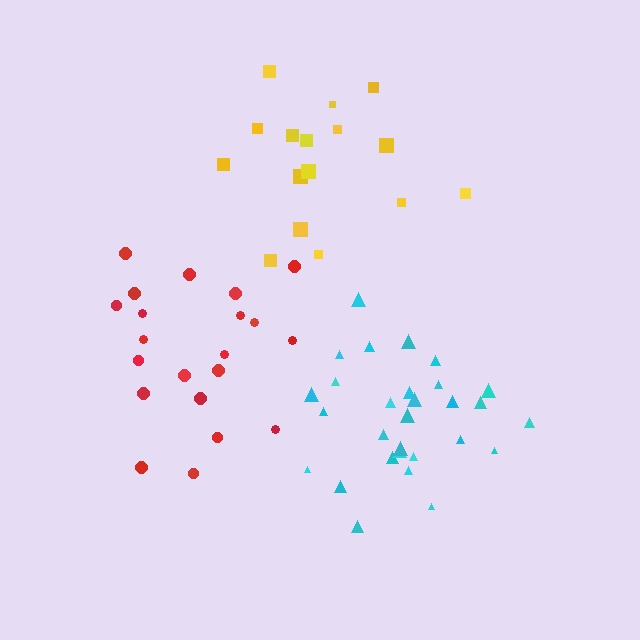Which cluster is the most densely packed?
Cyan.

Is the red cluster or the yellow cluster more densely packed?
Red.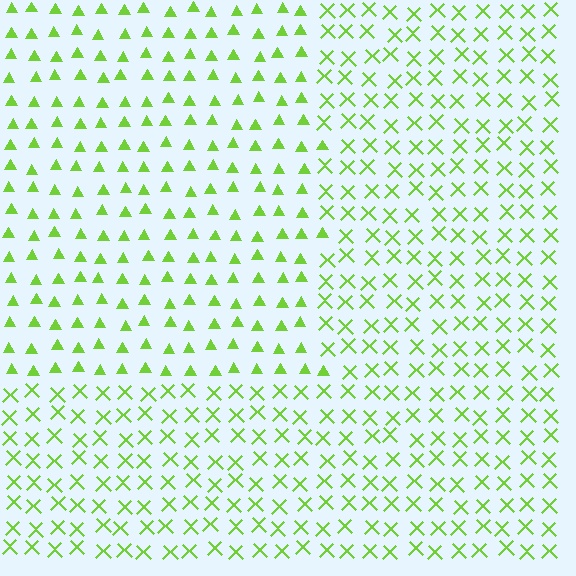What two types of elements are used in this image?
The image uses triangles inside the rectangle region and X marks outside it.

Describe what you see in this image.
The image is filled with small lime elements arranged in a uniform grid. A rectangle-shaped region contains triangles, while the surrounding area contains X marks. The boundary is defined purely by the change in element shape.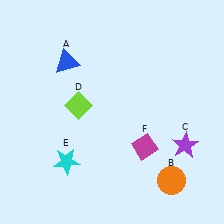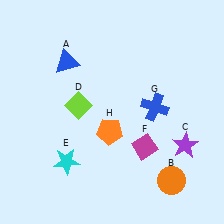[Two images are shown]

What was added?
A blue cross (G), an orange pentagon (H) were added in Image 2.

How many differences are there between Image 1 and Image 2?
There are 2 differences between the two images.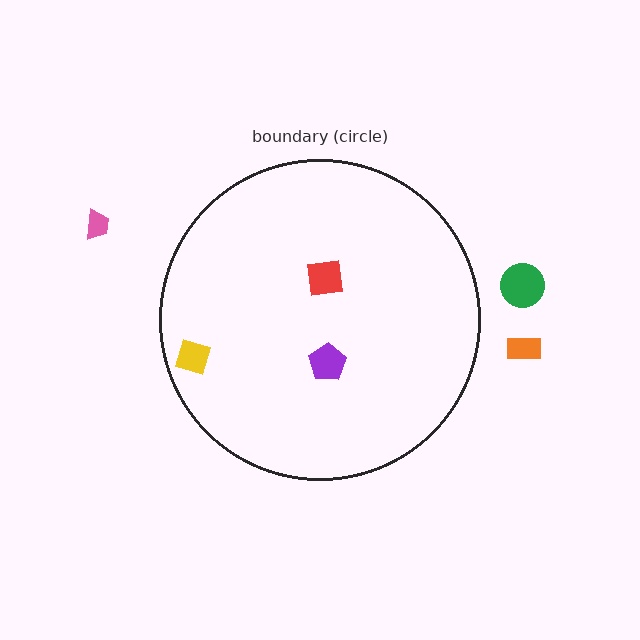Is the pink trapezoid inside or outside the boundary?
Outside.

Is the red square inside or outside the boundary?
Inside.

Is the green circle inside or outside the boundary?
Outside.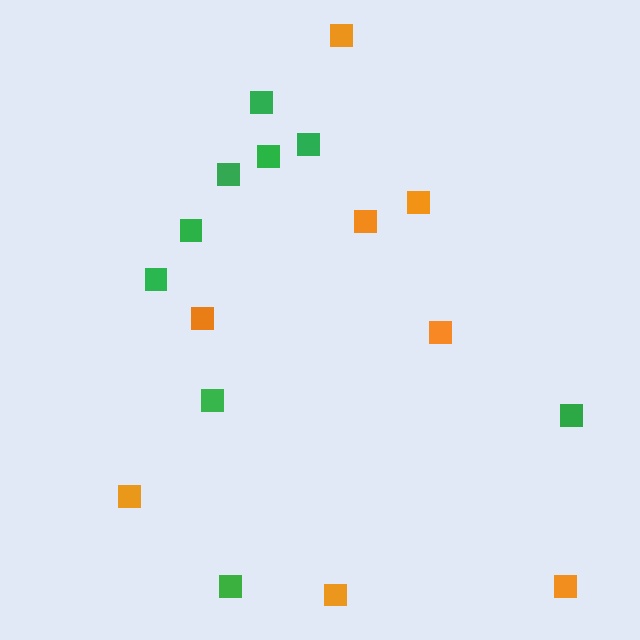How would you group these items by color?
There are 2 groups: one group of orange squares (8) and one group of green squares (9).